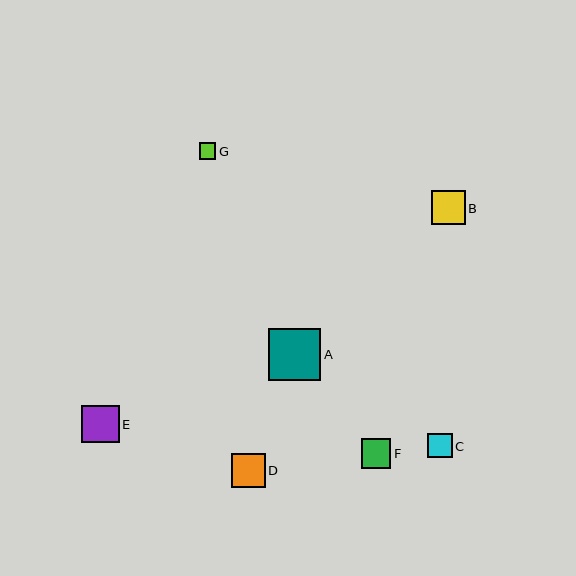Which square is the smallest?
Square G is the smallest with a size of approximately 17 pixels.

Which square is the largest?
Square A is the largest with a size of approximately 52 pixels.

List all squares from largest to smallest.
From largest to smallest: A, E, B, D, F, C, G.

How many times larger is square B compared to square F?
Square B is approximately 1.2 times the size of square F.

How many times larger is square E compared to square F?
Square E is approximately 1.3 times the size of square F.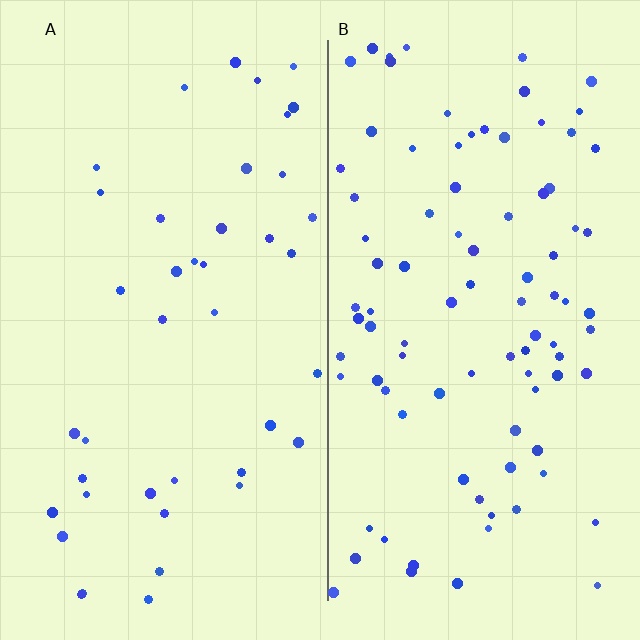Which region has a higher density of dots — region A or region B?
B (the right).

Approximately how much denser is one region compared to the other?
Approximately 2.2× — region B over region A.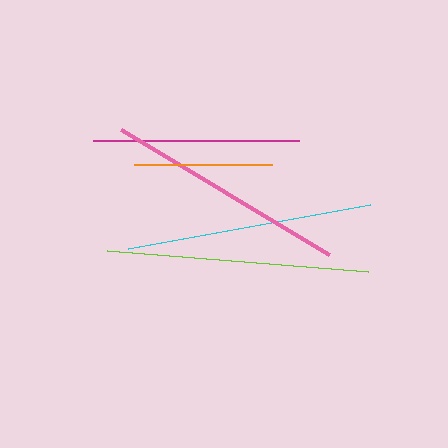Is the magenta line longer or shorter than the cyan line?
The cyan line is longer than the magenta line.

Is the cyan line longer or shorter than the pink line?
The cyan line is longer than the pink line.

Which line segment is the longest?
The lime line is the longest at approximately 262 pixels.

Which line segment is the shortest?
The orange line is the shortest at approximately 138 pixels.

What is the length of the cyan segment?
The cyan segment is approximately 245 pixels long.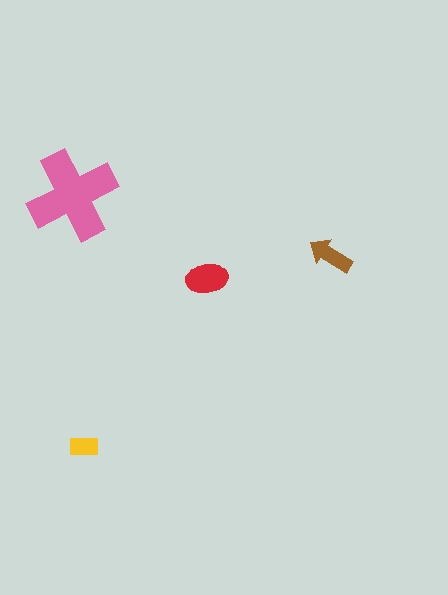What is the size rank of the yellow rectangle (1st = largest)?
4th.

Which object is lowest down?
The yellow rectangle is bottommost.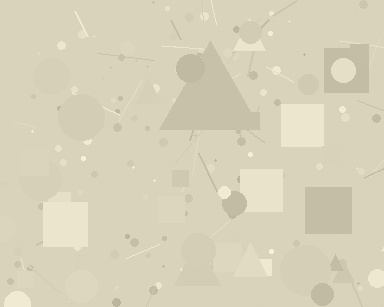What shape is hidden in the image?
A triangle is hidden in the image.